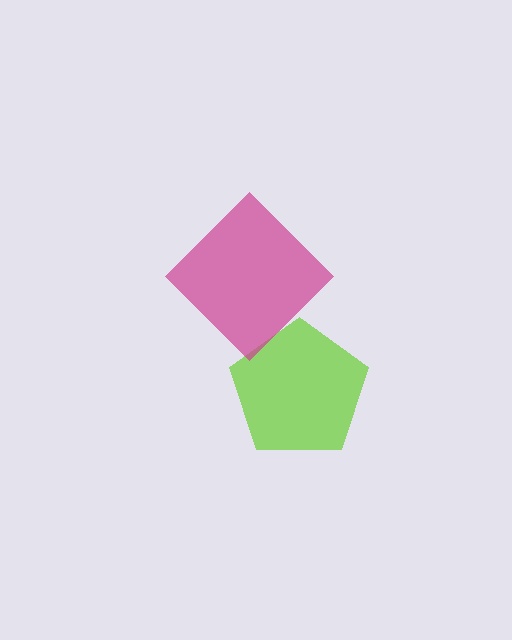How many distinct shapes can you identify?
There are 2 distinct shapes: a lime pentagon, a magenta diamond.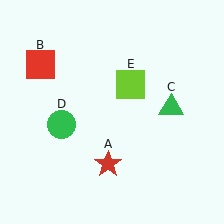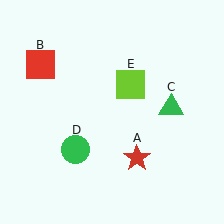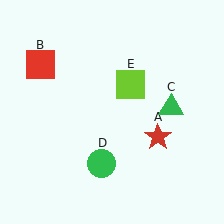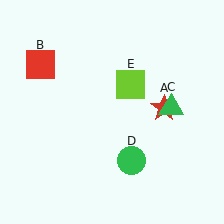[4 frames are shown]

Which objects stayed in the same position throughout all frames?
Red square (object B) and green triangle (object C) and lime square (object E) remained stationary.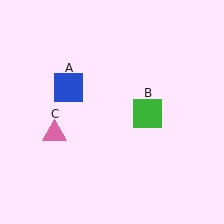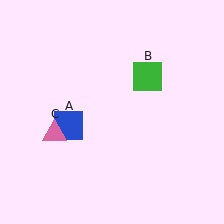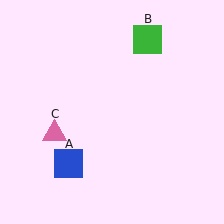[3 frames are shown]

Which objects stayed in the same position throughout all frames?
Pink triangle (object C) remained stationary.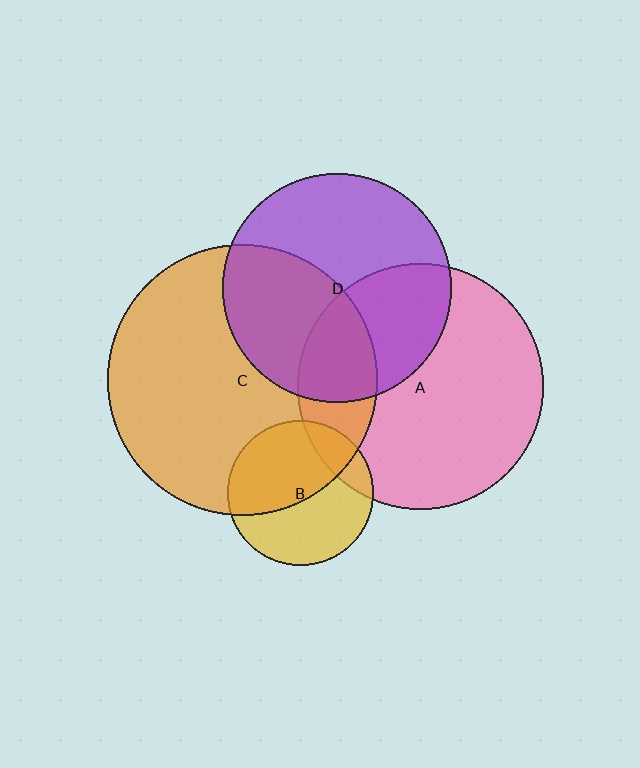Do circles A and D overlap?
Yes.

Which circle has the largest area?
Circle C (orange).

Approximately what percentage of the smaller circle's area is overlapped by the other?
Approximately 35%.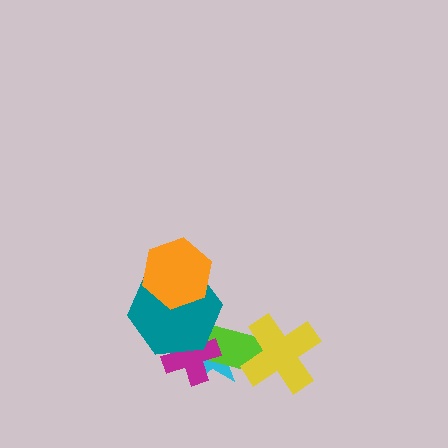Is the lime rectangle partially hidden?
Yes, it is partially covered by another shape.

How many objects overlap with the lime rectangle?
3 objects overlap with the lime rectangle.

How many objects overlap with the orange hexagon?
1 object overlaps with the orange hexagon.